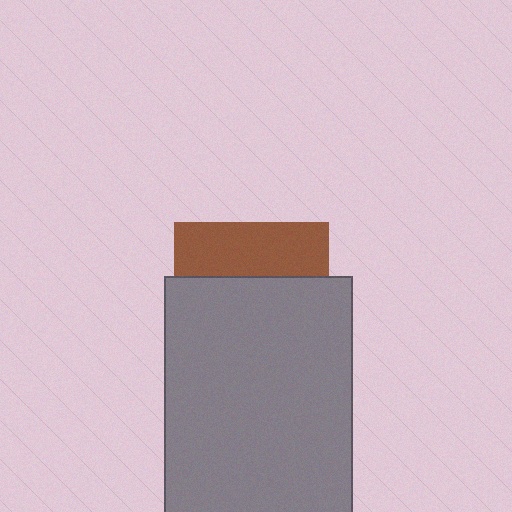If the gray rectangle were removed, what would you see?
You would see the complete brown square.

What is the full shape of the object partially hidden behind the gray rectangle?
The partially hidden object is a brown square.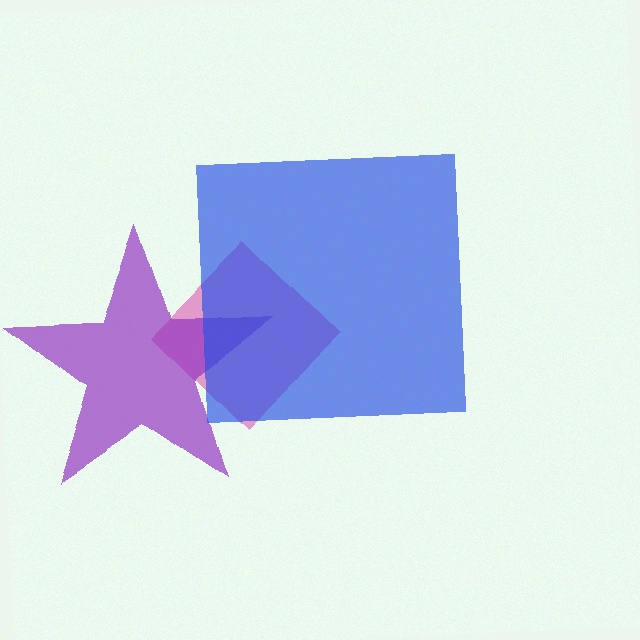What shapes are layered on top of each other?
The layered shapes are: a pink diamond, a purple star, a blue square.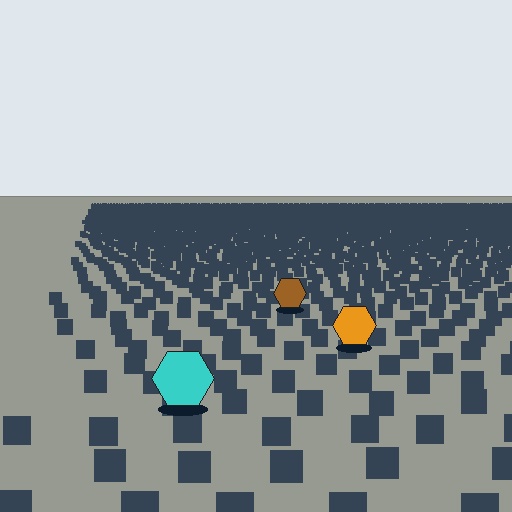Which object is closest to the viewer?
The cyan hexagon is closest. The texture marks near it are larger and more spread out.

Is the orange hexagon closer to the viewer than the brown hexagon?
Yes. The orange hexagon is closer — you can tell from the texture gradient: the ground texture is coarser near it.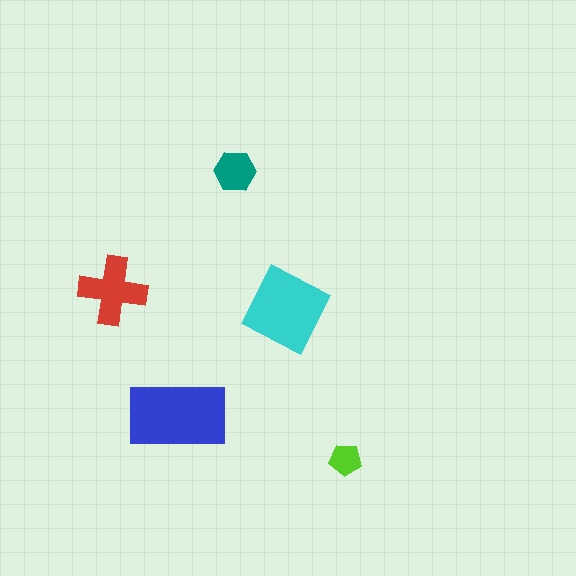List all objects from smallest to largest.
The lime pentagon, the teal hexagon, the red cross, the cyan diamond, the blue rectangle.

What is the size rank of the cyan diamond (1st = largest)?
2nd.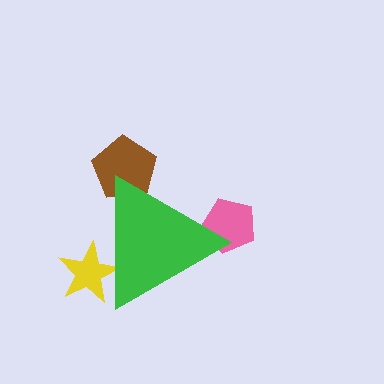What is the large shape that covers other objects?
A green triangle.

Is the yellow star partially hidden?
Yes, the yellow star is partially hidden behind the green triangle.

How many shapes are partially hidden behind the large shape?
3 shapes are partially hidden.